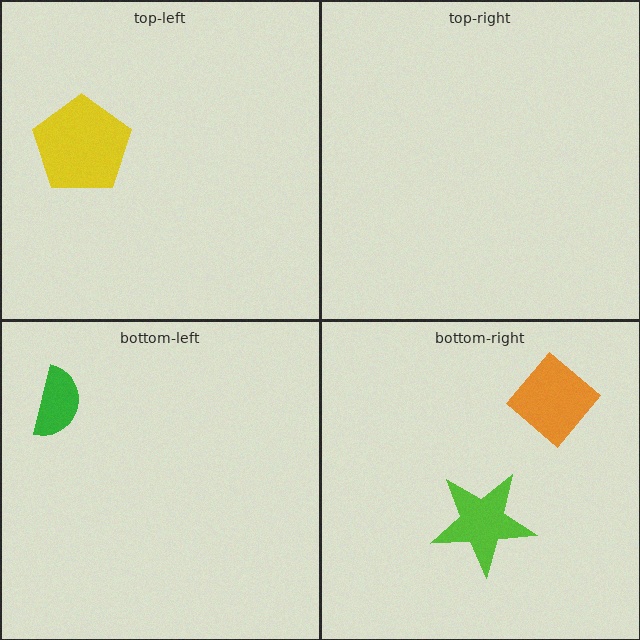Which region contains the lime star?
The bottom-right region.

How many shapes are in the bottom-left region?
1.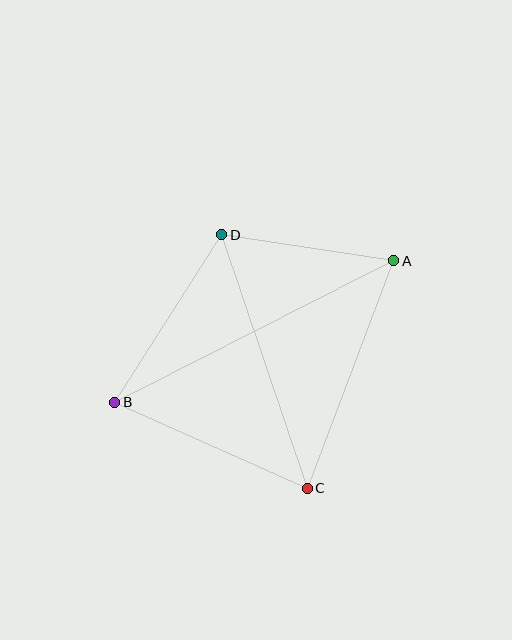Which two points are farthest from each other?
Points A and B are farthest from each other.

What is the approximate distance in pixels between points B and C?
The distance between B and C is approximately 211 pixels.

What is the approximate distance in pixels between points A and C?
The distance between A and C is approximately 243 pixels.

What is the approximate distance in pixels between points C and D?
The distance between C and D is approximately 267 pixels.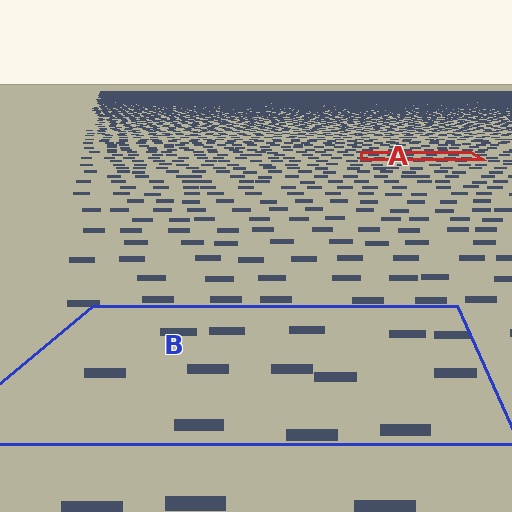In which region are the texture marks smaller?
The texture marks are smaller in region A, because it is farther away.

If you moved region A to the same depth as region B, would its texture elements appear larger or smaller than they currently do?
They would appear larger. At a closer depth, the same texture elements are projected at a bigger on-screen size.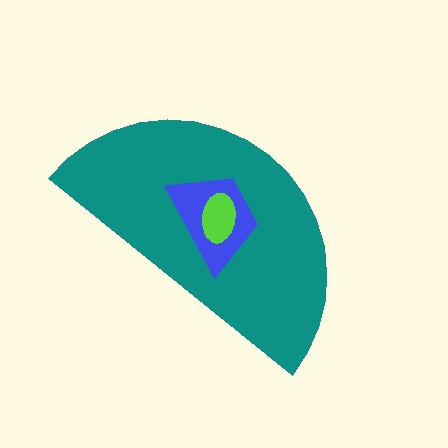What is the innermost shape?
The lime ellipse.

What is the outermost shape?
The teal semicircle.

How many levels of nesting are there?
3.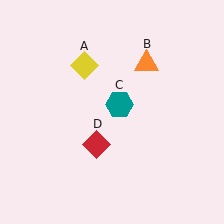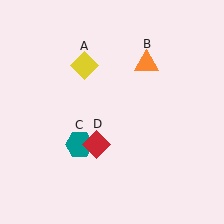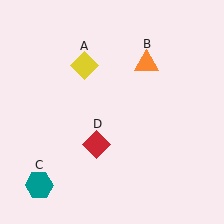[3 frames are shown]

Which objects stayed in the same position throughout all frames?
Yellow diamond (object A) and orange triangle (object B) and red diamond (object D) remained stationary.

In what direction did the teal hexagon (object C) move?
The teal hexagon (object C) moved down and to the left.